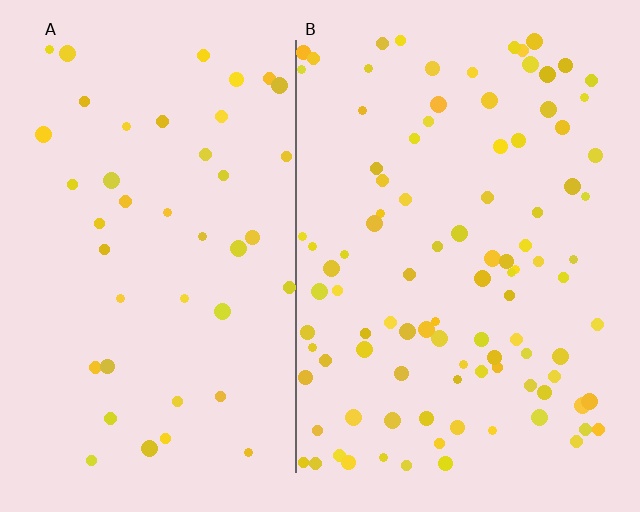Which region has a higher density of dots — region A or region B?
B (the right).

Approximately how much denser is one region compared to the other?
Approximately 2.3× — region B over region A.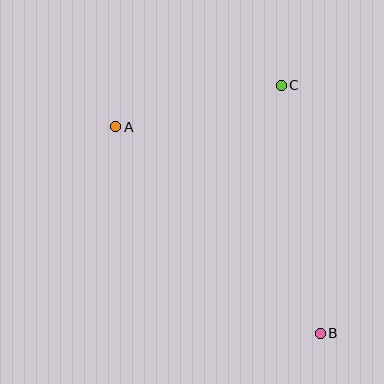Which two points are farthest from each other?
Points A and B are farthest from each other.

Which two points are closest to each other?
Points A and C are closest to each other.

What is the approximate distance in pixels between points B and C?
The distance between B and C is approximately 251 pixels.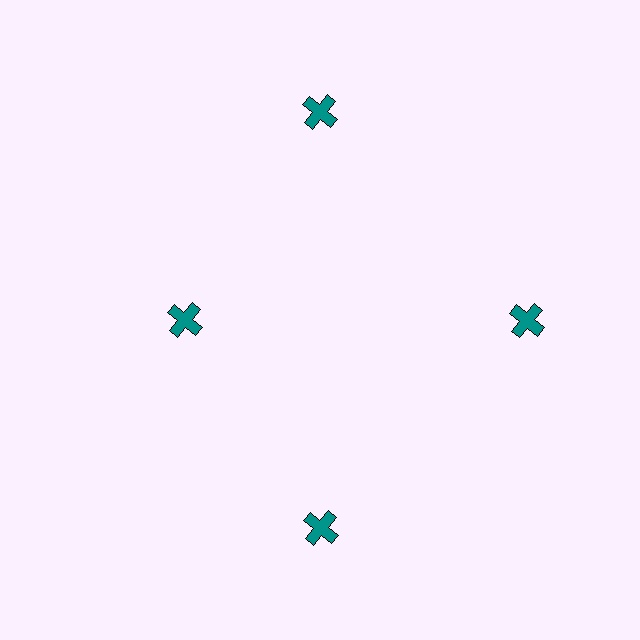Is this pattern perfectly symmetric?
No. The 4 teal crosses are arranged in a ring, but one element near the 9 o'clock position is pulled inward toward the center, breaking the 4-fold rotational symmetry.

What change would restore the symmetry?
The symmetry would be restored by moving it outward, back onto the ring so that all 4 crosses sit at equal angles and equal distance from the center.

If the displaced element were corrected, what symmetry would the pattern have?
It would have 4-fold rotational symmetry — the pattern would map onto itself every 90 degrees.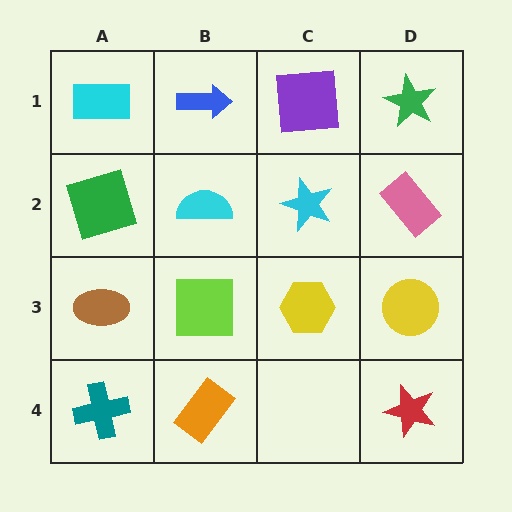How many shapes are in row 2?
4 shapes.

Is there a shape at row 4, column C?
No, that cell is empty.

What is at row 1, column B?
A blue arrow.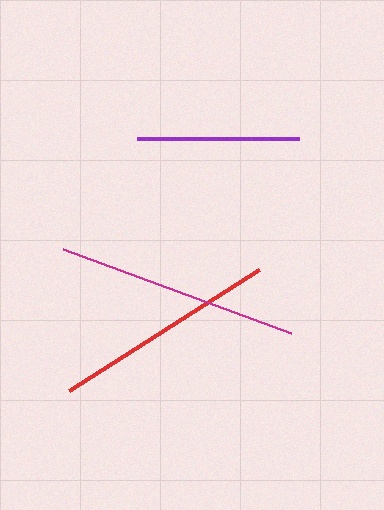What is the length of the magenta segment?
The magenta segment is approximately 244 pixels long.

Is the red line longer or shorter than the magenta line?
The magenta line is longer than the red line.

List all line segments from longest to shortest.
From longest to shortest: magenta, red, purple.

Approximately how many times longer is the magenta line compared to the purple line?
The magenta line is approximately 1.5 times the length of the purple line.